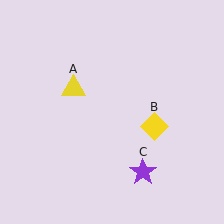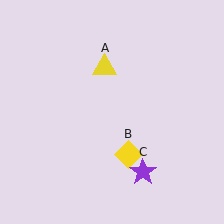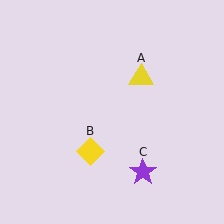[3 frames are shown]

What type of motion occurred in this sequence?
The yellow triangle (object A), yellow diamond (object B) rotated clockwise around the center of the scene.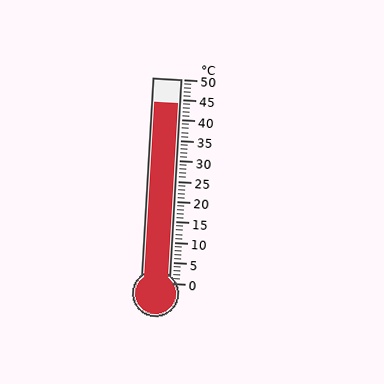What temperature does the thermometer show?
The thermometer shows approximately 44°C.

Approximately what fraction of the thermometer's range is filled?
The thermometer is filled to approximately 90% of its range.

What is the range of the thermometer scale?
The thermometer scale ranges from 0°C to 50°C.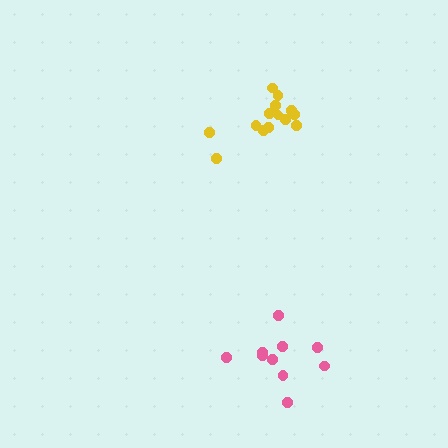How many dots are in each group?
Group 1: 14 dots, Group 2: 10 dots (24 total).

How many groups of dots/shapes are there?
There are 2 groups.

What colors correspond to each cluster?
The clusters are colored: yellow, pink.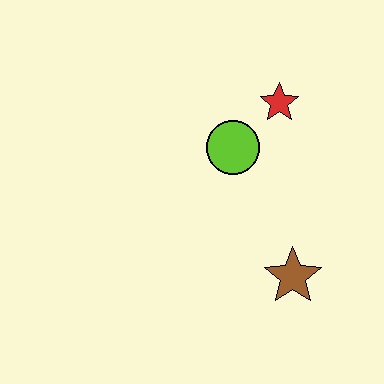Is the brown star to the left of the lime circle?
No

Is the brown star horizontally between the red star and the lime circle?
No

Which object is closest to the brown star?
The lime circle is closest to the brown star.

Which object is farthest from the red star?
The brown star is farthest from the red star.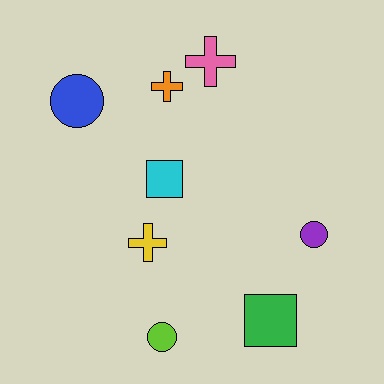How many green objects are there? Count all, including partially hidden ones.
There is 1 green object.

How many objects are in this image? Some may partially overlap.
There are 8 objects.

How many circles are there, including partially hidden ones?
There are 3 circles.